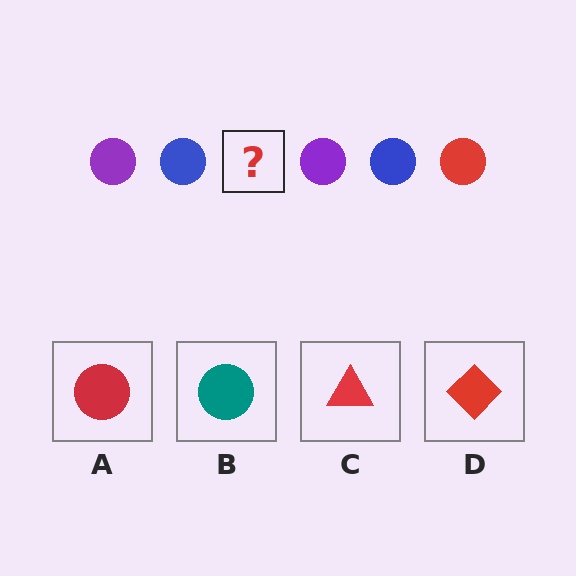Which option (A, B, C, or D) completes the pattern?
A.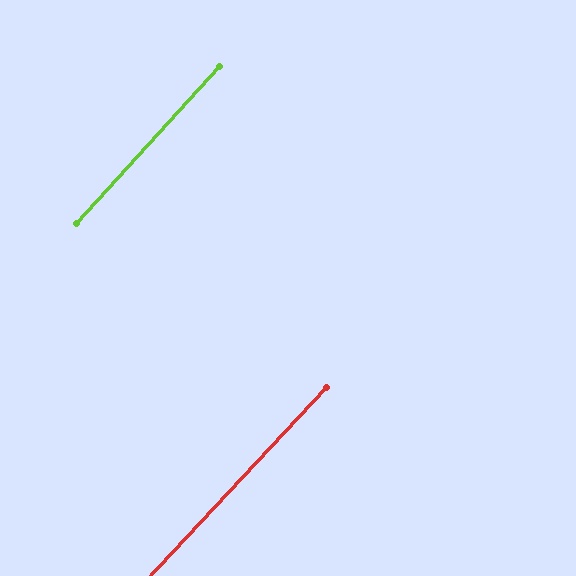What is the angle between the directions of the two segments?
Approximately 1 degree.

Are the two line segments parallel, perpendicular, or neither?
Parallel — their directions differ by only 0.6°.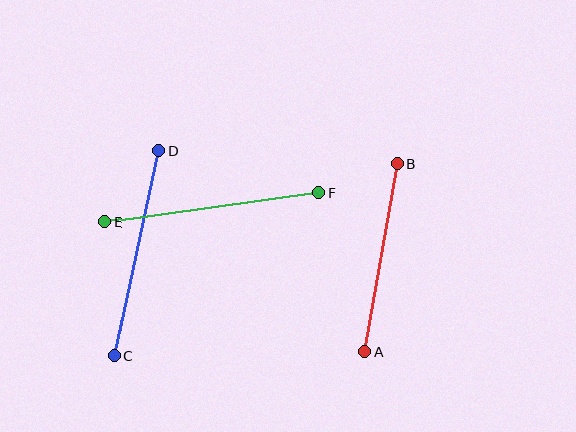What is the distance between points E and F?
The distance is approximately 216 pixels.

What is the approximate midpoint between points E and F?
The midpoint is at approximately (212, 208) pixels.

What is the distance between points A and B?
The distance is approximately 191 pixels.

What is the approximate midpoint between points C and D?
The midpoint is at approximately (136, 253) pixels.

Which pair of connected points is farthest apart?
Points E and F are farthest apart.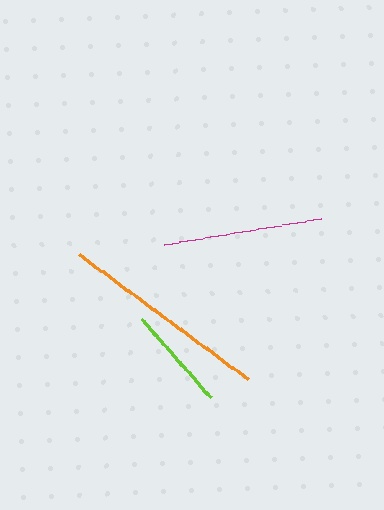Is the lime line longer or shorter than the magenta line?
The magenta line is longer than the lime line.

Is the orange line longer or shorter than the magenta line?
The orange line is longer than the magenta line.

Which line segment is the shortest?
The lime line is the shortest at approximately 105 pixels.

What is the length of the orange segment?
The orange segment is approximately 210 pixels long.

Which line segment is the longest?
The orange line is the longest at approximately 210 pixels.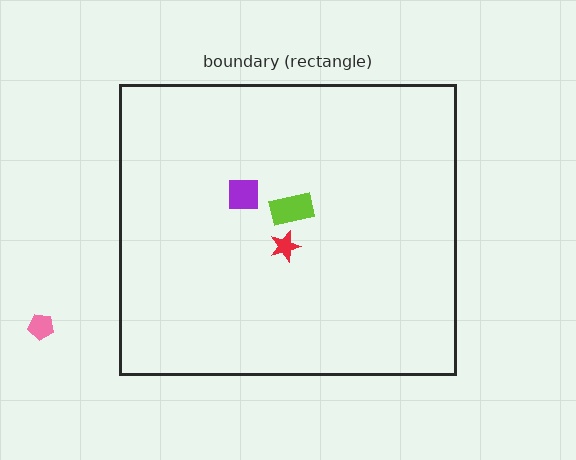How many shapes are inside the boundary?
3 inside, 1 outside.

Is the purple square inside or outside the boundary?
Inside.